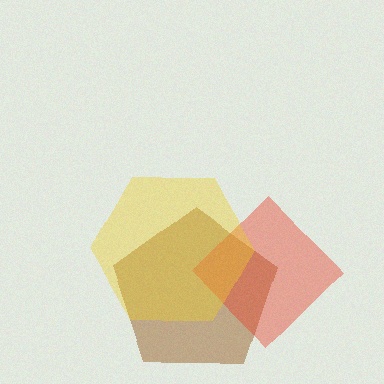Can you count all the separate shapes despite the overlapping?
Yes, there are 3 separate shapes.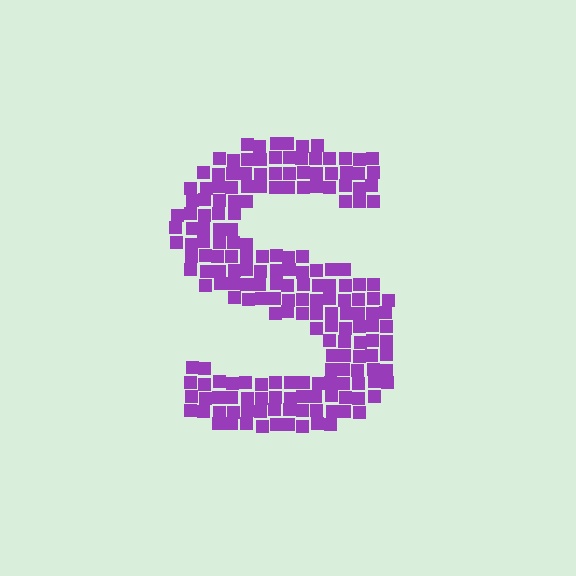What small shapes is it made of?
It is made of small squares.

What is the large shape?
The large shape is the letter S.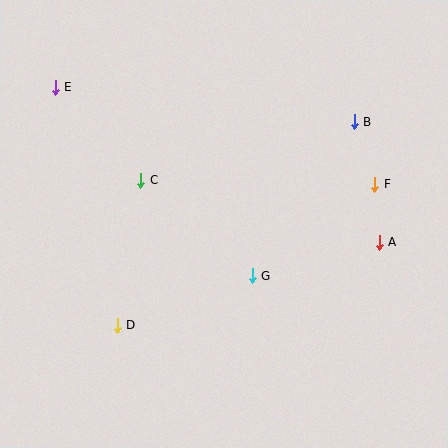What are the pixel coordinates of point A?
Point A is at (379, 242).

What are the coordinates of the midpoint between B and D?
The midpoint between B and D is at (236, 223).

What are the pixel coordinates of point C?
Point C is at (141, 181).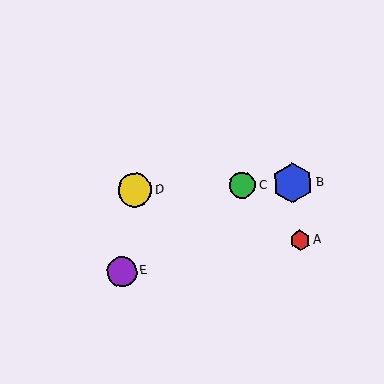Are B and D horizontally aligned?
Yes, both are at y≈183.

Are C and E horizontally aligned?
No, C is at y≈185 and E is at y≈272.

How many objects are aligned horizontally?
3 objects (B, C, D) are aligned horizontally.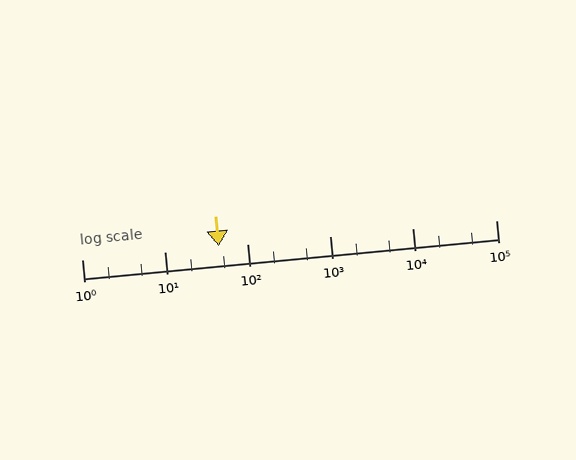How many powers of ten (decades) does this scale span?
The scale spans 5 decades, from 1 to 100000.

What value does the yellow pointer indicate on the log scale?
The pointer indicates approximately 45.